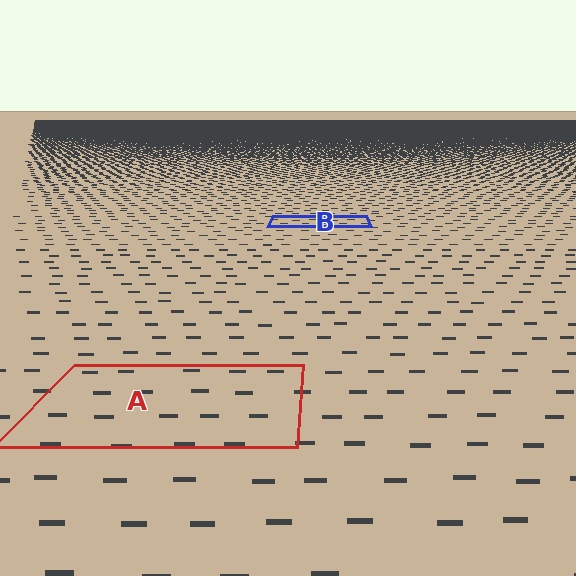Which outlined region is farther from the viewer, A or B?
Region B is farther from the viewer — the texture elements inside it appear smaller and more densely packed.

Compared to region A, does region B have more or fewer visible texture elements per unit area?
Region B has more texture elements per unit area — they are packed more densely because it is farther away.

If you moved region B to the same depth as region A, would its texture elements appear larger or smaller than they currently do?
They would appear larger. At a closer depth, the same texture elements are projected at a bigger on-screen size.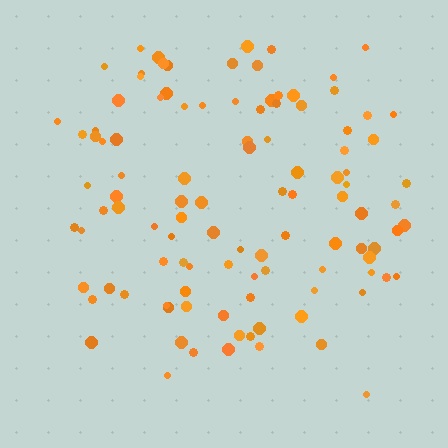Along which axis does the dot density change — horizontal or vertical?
Vertical.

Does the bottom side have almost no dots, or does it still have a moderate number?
Still a moderate number, just noticeably fewer than the top.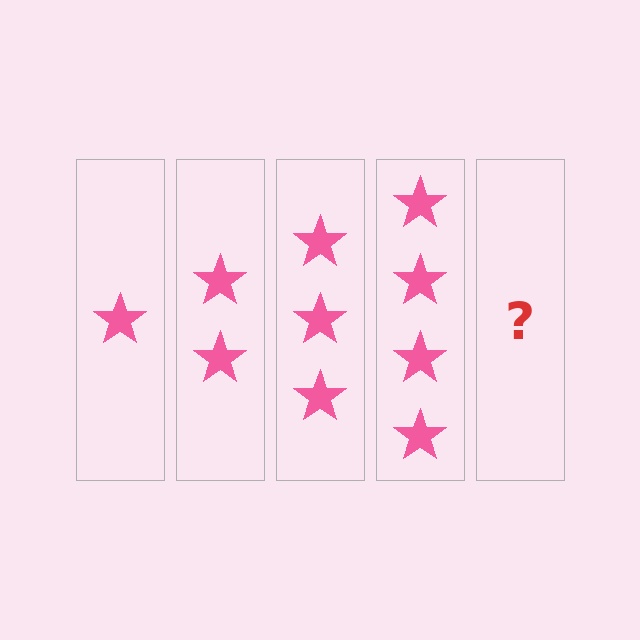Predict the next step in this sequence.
The next step is 5 stars.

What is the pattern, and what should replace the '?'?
The pattern is that each step adds one more star. The '?' should be 5 stars.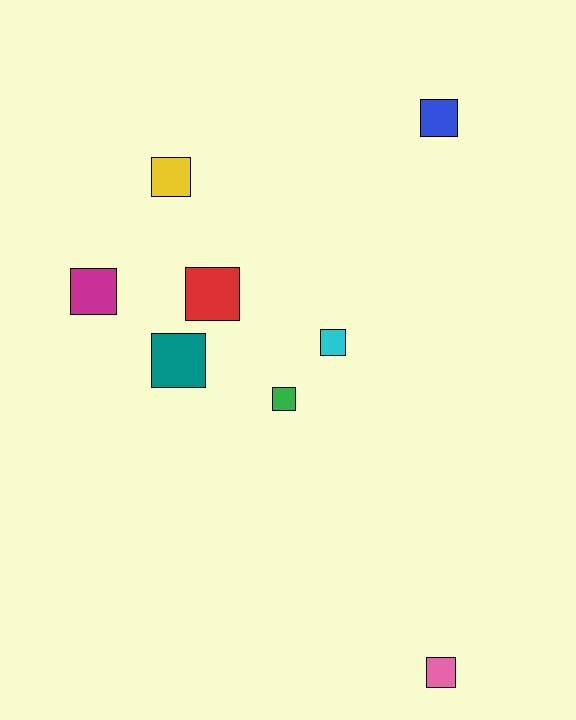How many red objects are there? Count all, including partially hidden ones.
There is 1 red object.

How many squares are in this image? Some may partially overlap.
There are 8 squares.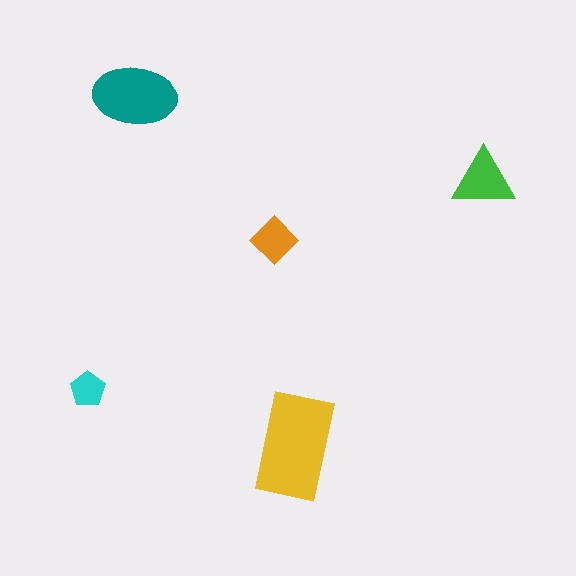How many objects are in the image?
There are 5 objects in the image.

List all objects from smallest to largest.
The cyan pentagon, the orange diamond, the green triangle, the teal ellipse, the yellow rectangle.